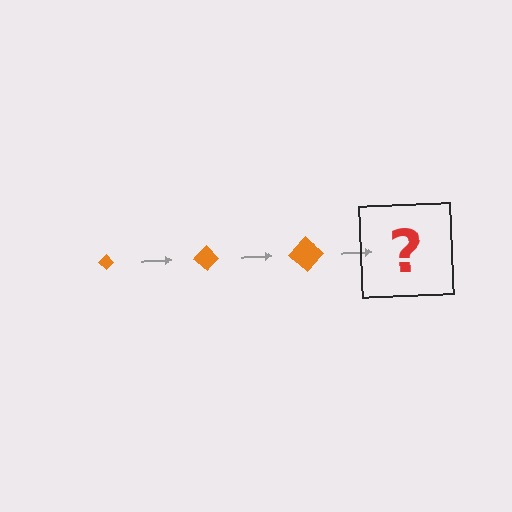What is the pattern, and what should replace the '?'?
The pattern is that the diamond gets progressively larger each step. The '?' should be an orange diamond, larger than the previous one.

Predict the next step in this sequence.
The next step is an orange diamond, larger than the previous one.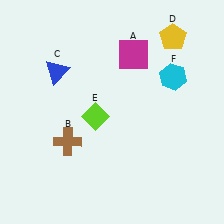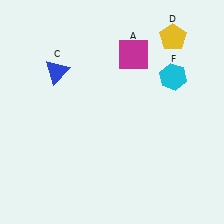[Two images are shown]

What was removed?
The brown cross (B), the lime diamond (E) were removed in Image 2.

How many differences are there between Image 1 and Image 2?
There are 2 differences between the two images.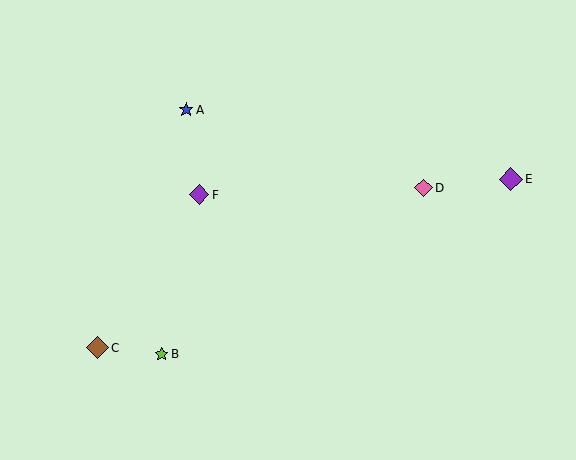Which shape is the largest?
The purple diamond (labeled E) is the largest.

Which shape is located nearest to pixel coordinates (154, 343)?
The lime star (labeled B) at (162, 354) is nearest to that location.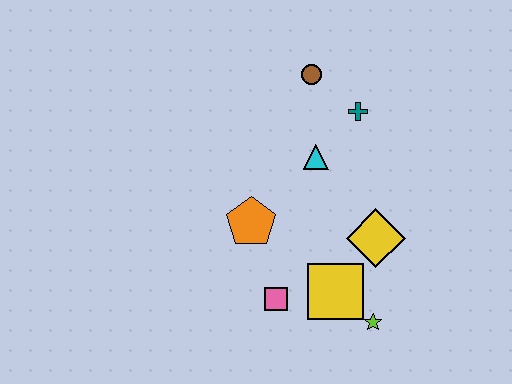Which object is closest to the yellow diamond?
The yellow square is closest to the yellow diamond.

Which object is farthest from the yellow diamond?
The brown circle is farthest from the yellow diamond.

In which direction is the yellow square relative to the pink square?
The yellow square is to the right of the pink square.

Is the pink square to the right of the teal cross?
No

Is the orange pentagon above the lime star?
Yes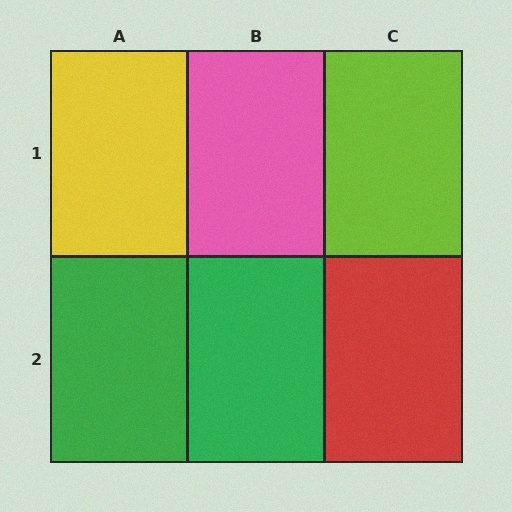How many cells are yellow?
1 cell is yellow.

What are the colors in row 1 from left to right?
Yellow, pink, lime.